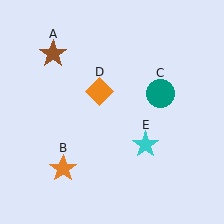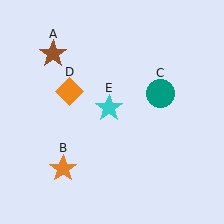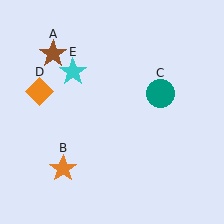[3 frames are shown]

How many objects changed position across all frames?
2 objects changed position: orange diamond (object D), cyan star (object E).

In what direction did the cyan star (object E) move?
The cyan star (object E) moved up and to the left.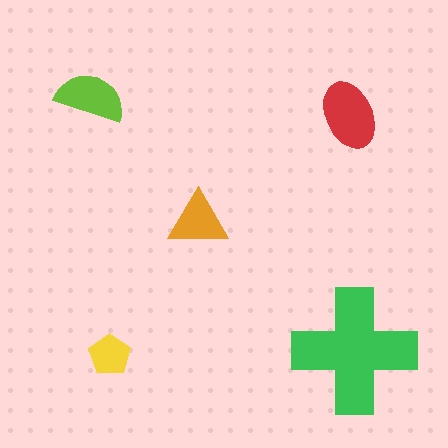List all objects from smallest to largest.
The yellow pentagon, the orange triangle, the lime semicircle, the red ellipse, the green cross.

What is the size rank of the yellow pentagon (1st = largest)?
5th.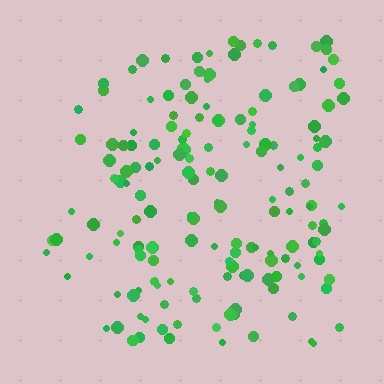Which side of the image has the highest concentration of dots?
The right.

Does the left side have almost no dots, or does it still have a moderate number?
Still a moderate number, just noticeably fewer than the right.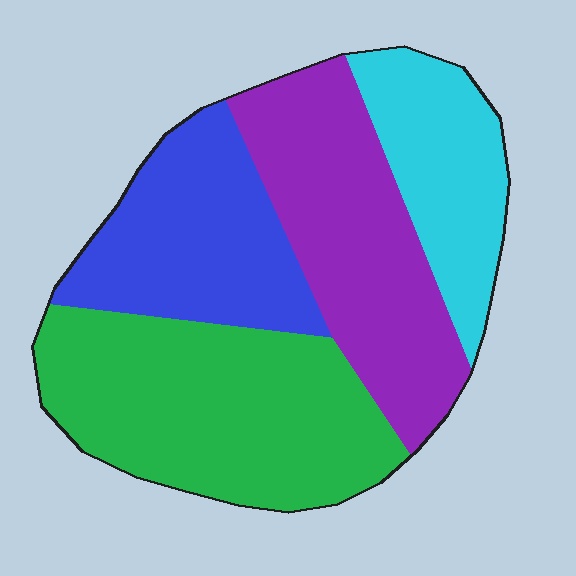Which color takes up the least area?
Cyan, at roughly 15%.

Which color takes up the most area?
Green, at roughly 35%.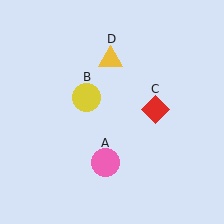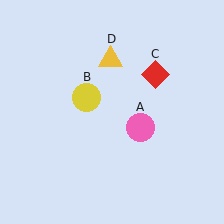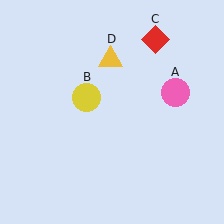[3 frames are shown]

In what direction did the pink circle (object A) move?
The pink circle (object A) moved up and to the right.